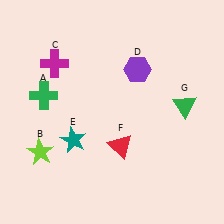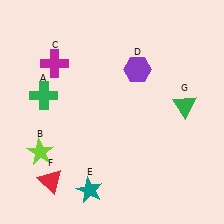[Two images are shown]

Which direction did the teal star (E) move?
The teal star (E) moved down.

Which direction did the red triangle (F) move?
The red triangle (F) moved left.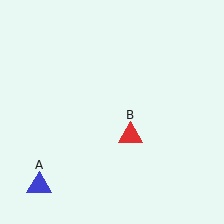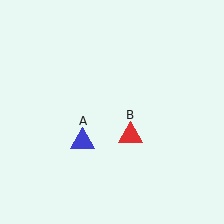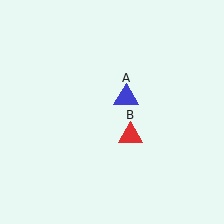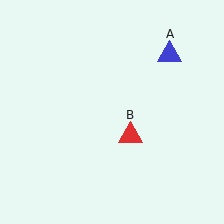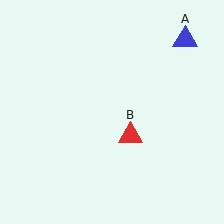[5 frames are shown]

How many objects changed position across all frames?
1 object changed position: blue triangle (object A).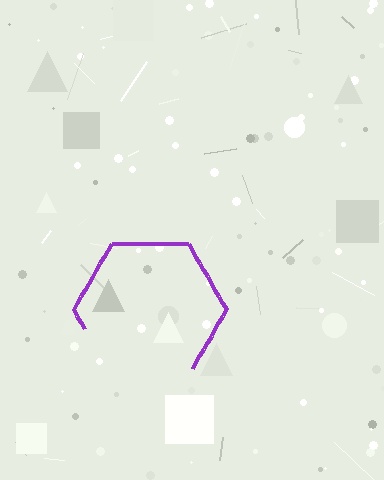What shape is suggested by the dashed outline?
The dashed outline suggests a hexagon.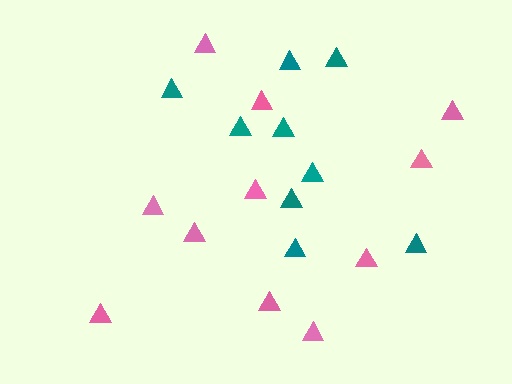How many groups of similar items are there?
There are 2 groups: one group of pink triangles (11) and one group of teal triangles (9).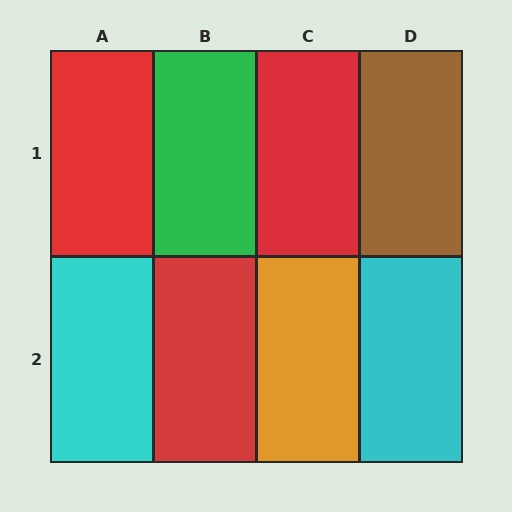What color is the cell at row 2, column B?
Red.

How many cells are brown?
1 cell is brown.